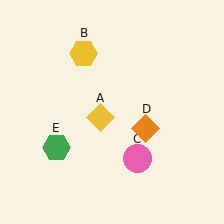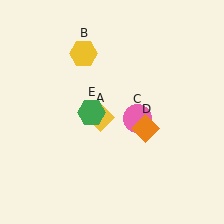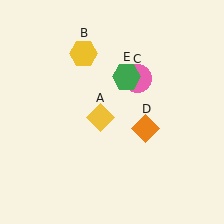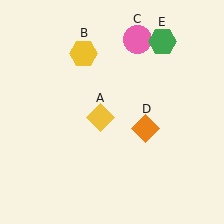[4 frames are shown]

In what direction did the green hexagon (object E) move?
The green hexagon (object E) moved up and to the right.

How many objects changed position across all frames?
2 objects changed position: pink circle (object C), green hexagon (object E).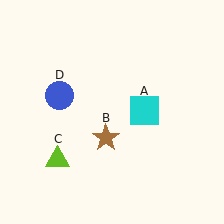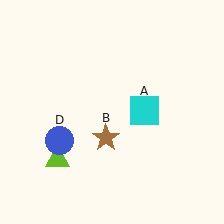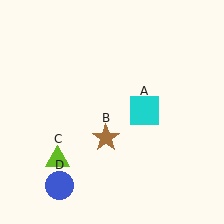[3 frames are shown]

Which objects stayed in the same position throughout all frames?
Cyan square (object A) and brown star (object B) and lime triangle (object C) remained stationary.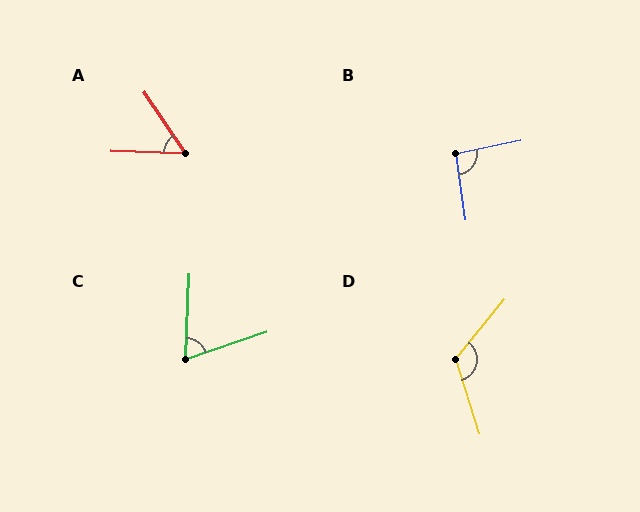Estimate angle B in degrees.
Approximately 94 degrees.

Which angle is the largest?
D, at approximately 124 degrees.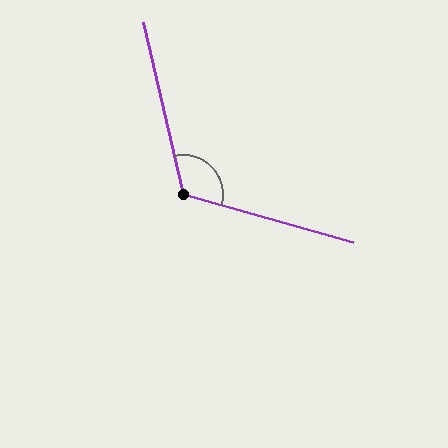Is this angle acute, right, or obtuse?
It is obtuse.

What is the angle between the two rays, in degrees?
Approximately 119 degrees.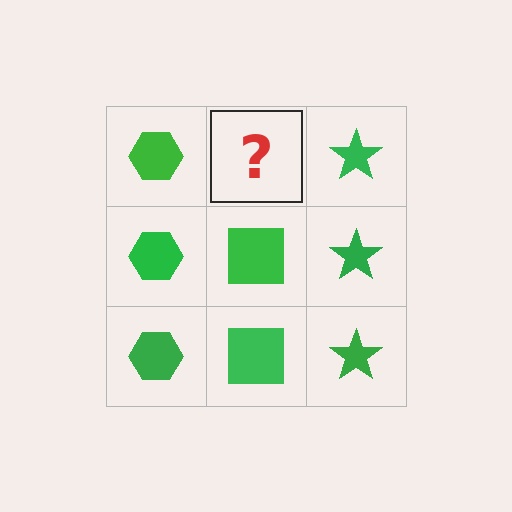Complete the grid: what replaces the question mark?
The question mark should be replaced with a green square.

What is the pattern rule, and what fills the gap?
The rule is that each column has a consistent shape. The gap should be filled with a green square.